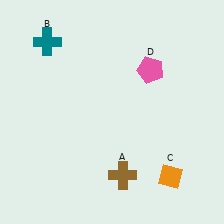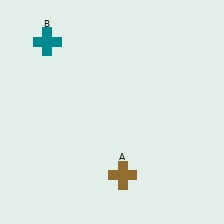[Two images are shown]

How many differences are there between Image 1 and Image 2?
There are 2 differences between the two images.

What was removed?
The pink pentagon (D), the orange diamond (C) were removed in Image 2.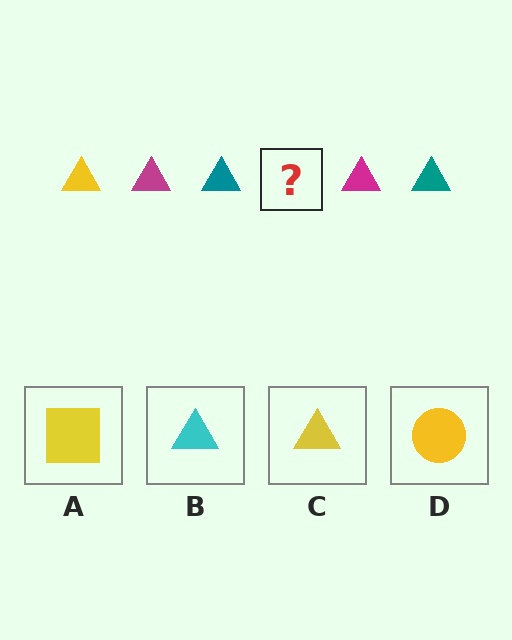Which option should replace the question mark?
Option C.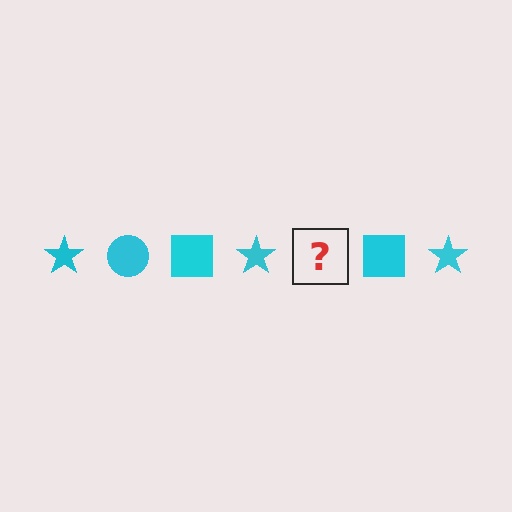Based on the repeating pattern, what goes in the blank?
The blank should be a cyan circle.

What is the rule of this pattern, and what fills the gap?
The rule is that the pattern cycles through star, circle, square shapes in cyan. The gap should be filled with a cyan circle.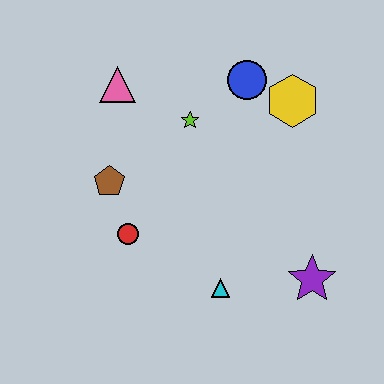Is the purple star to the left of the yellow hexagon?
No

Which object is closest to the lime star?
The blue circle is closest to the lime star.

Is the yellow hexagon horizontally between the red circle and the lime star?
No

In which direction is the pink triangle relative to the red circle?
The pink triangle is above the red circle.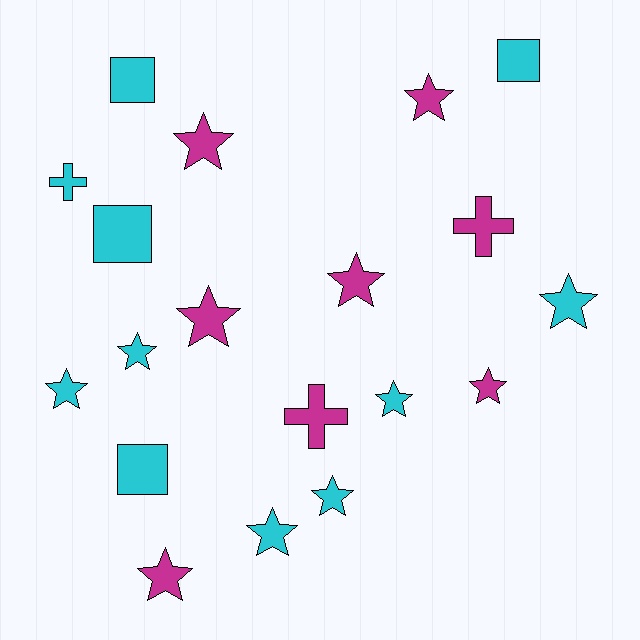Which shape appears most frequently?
Star, with 12 objects.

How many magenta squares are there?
There are no magenta squares.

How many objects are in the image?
There are 19 objects.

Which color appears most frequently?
Cyan, with 11 objects.